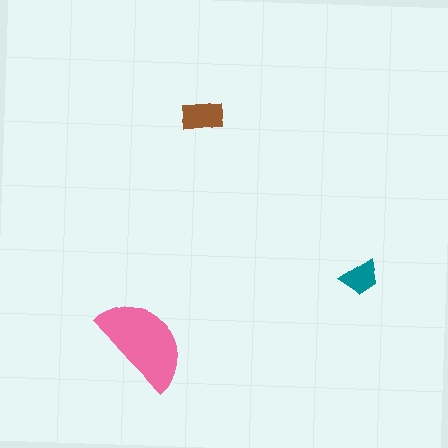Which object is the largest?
The pink semicircle.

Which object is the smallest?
The teal trapezoid.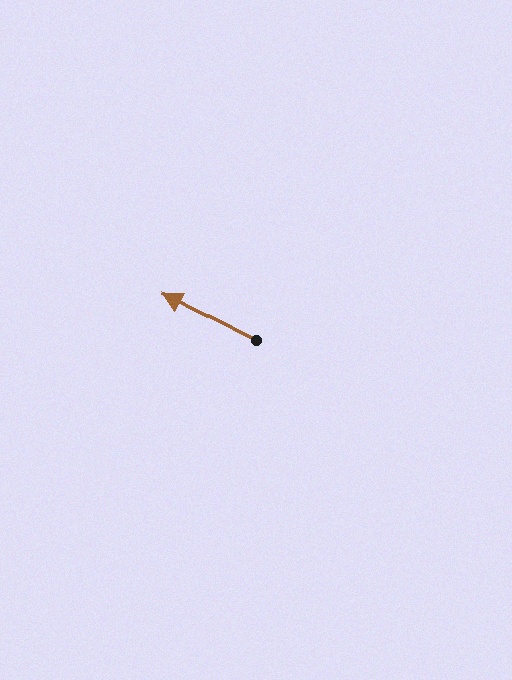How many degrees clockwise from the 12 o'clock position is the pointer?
Approximately 297 degrees.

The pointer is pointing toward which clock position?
Roughly 10 o'clock.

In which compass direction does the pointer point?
Northwest.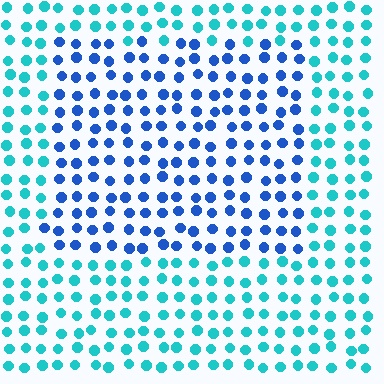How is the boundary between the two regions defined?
The boundary is defined purely by a slight shift in hue (about 41 degrees). Spacing, size, and orientation are identical on both sides.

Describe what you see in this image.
The image is filled with small cyan elements in a uniform arrangement. A rectangle-shaped region is visible where the elements are tinted to a slightly different hue, forming a subtle color boundary.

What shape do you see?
I see a rectangle.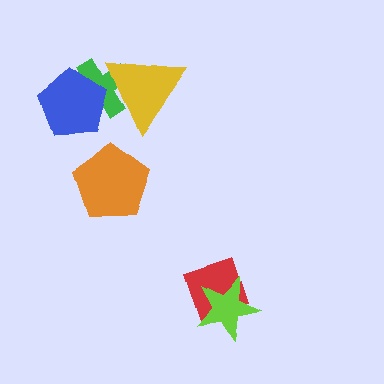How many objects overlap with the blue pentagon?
2 objects overlap with the blue pentagon.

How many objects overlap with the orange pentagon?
0 objects overlap with the orange pentagon.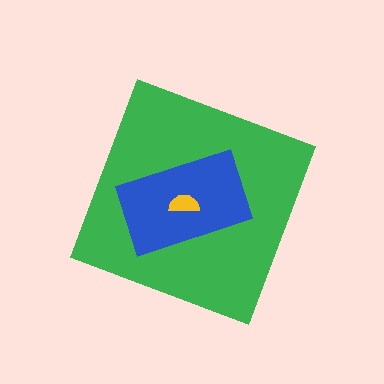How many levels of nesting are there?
3.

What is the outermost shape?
The green diamond.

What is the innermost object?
The yellow semicircle.